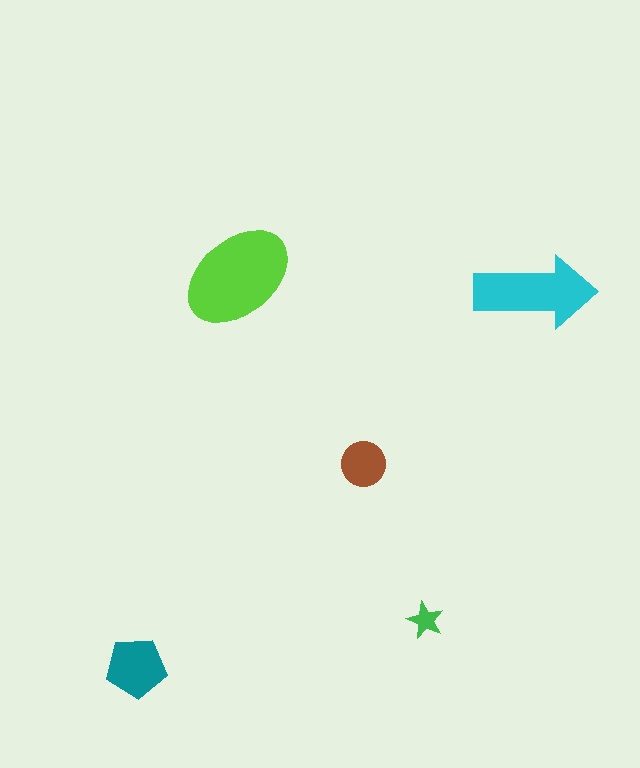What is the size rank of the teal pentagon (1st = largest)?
3rd.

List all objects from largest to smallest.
The lime ellipse, the cyan arrow, the teal pentagon, the brown circle, the green star.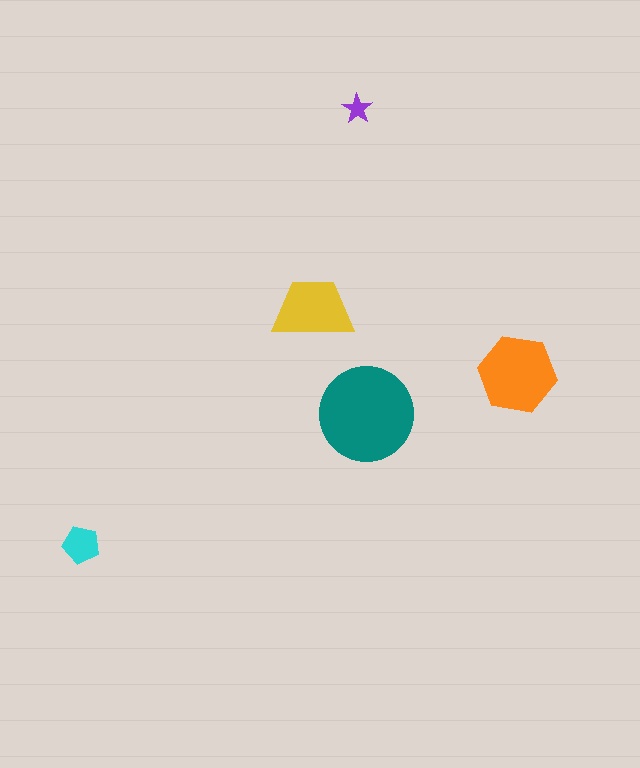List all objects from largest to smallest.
The teal circle, the orange hexagon, the yellow trapezoid, the cyan pentagon, the purple star.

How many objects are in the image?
There are 5 objects in the image.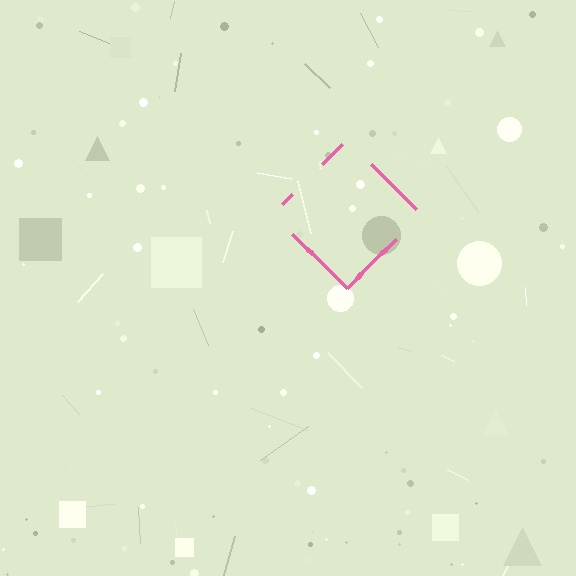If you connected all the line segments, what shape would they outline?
They would outline a diamond.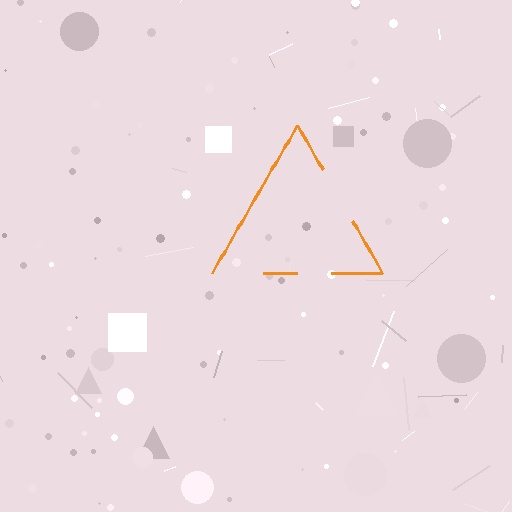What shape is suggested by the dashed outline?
The dashed outline suggests a triangle.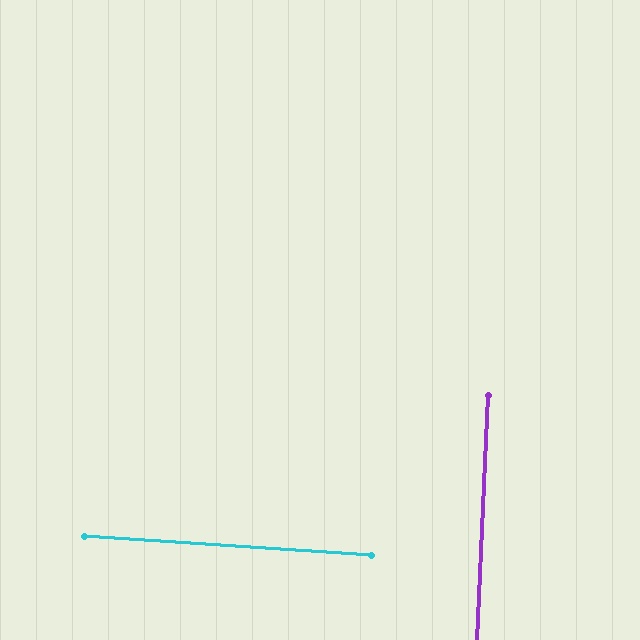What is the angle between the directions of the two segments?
Approximately 89 degrees.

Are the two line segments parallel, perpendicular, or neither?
Perpendicular — they meet at approximately 89°.